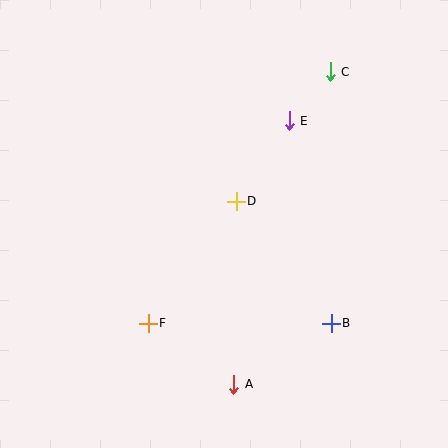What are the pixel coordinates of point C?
Point C is at (330, 72).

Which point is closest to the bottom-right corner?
Point B is closest to the bottom-right corner.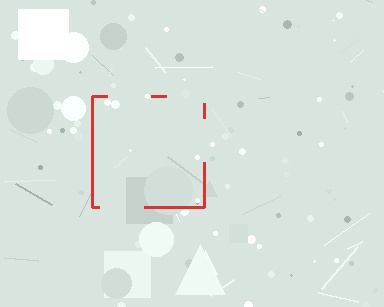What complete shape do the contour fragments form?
The contour fragments form a square.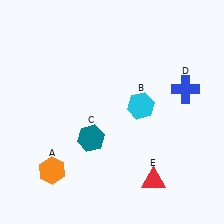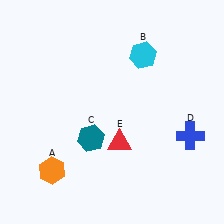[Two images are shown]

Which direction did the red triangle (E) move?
The red triangle (E) moved up.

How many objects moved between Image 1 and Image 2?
3 objects moved between the two images.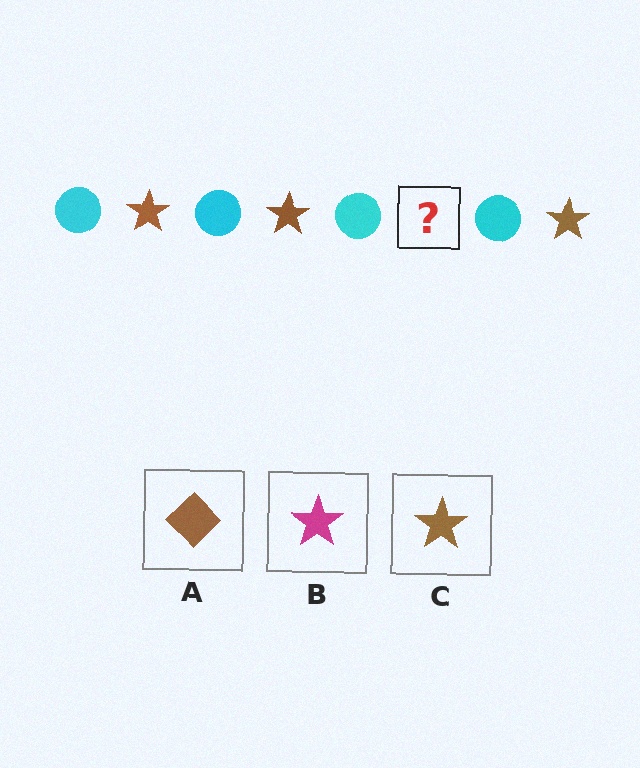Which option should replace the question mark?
Option C.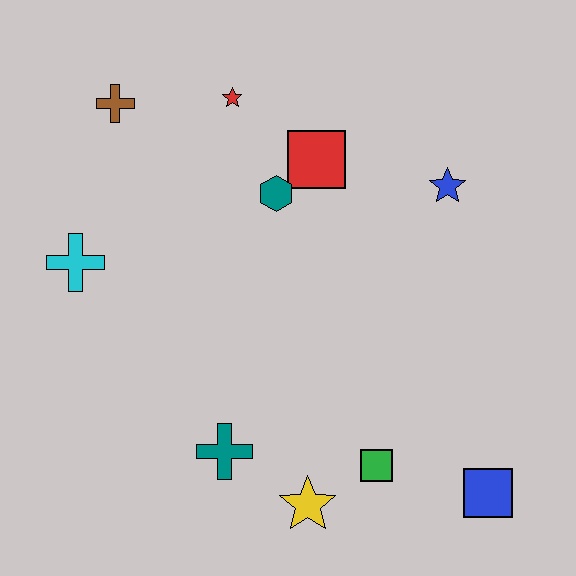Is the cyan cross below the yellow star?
No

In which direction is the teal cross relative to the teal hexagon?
The teal cross is below the teal hexagon.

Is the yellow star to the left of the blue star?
Yes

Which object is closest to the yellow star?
The green square is closest to the yellow star.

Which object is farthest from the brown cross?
The blue square is farthest from the brown cross.